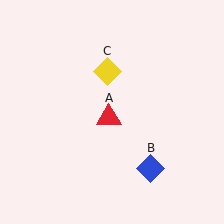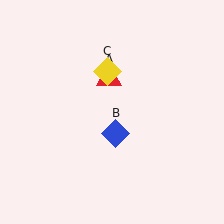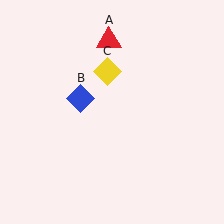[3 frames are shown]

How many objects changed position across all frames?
2 objects changed position: red triangle (object A), blue diamond (object B).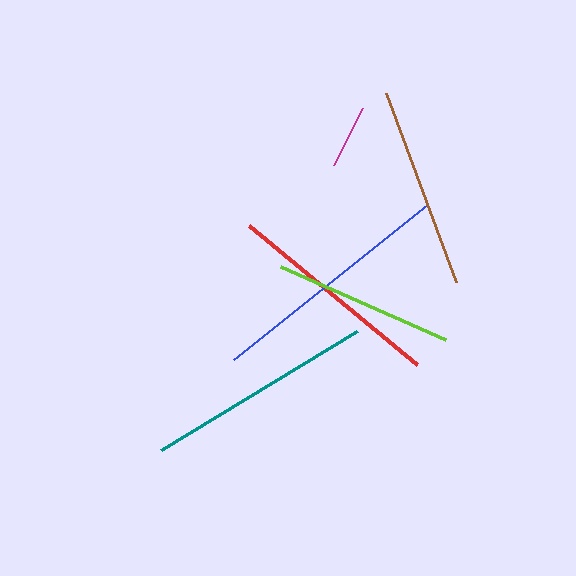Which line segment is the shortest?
The magenta line is the shortest at approximately 63 pixels.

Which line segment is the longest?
The blue line is the longest at approximately 249 pixels.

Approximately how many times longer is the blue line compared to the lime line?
The blue line is approximately 1.4 times the length of the lime line.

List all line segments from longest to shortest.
From longest to shortest: blue, teal, red, brown, lime, magenta.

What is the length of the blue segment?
The blue segment is approximately 249 pixels long.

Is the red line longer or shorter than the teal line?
The teal line is longer than the red line.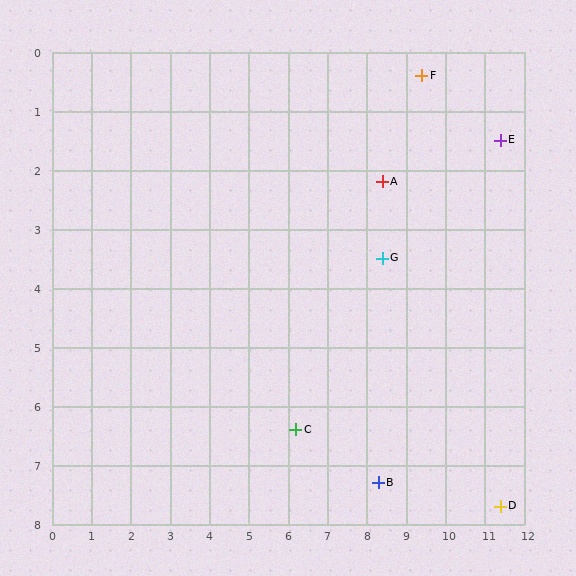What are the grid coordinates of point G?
Point G is at approximately (8.4, 3.5).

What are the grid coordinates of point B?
Point B is at approximately (8.3, 7.3).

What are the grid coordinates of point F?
Point F is at approximately (9.4, 0.4).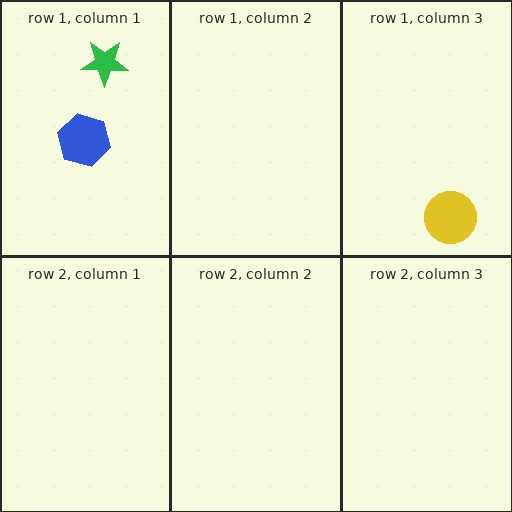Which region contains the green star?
The row 1, column 1 region.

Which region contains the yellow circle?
The row 1, column 3 region.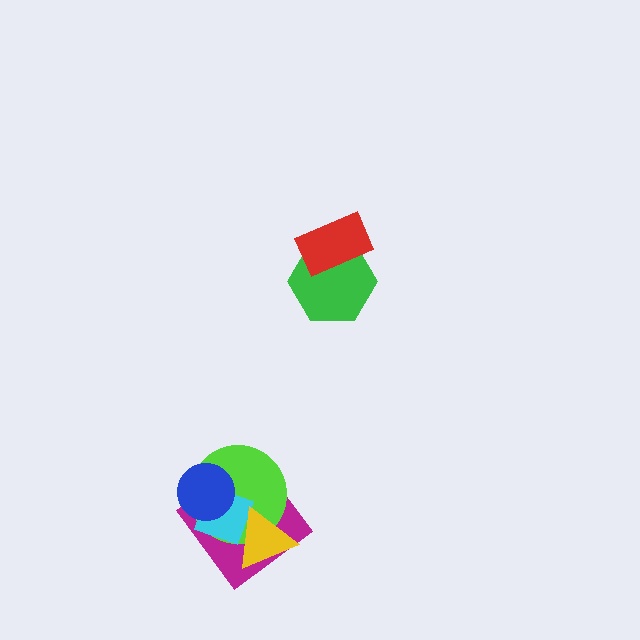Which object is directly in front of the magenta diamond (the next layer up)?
The lime circle is directly in front of the magenta diamond.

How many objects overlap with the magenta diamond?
4 objects overlap with the magenta diamond.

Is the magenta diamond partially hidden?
Yes, it is partially covered by another shape.